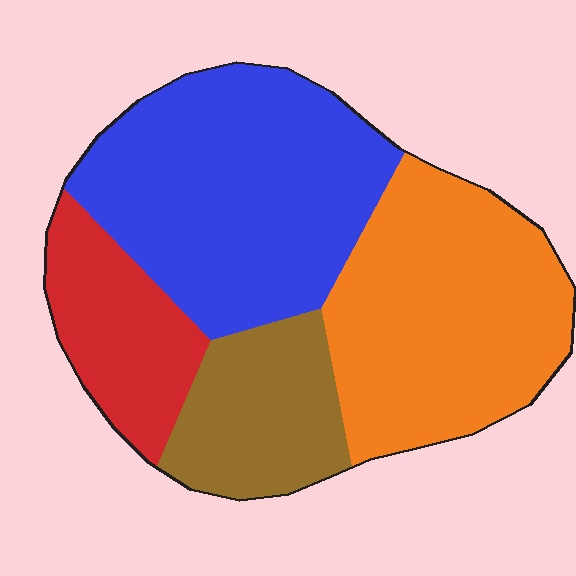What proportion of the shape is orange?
Orange takes up about one third (1/3) of the shape.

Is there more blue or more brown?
Blue.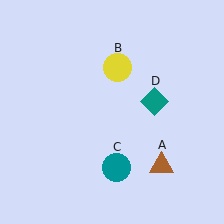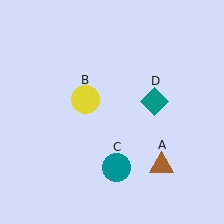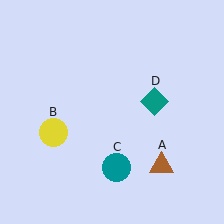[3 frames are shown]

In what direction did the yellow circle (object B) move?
The yellow circle (object B) moved down and to the left.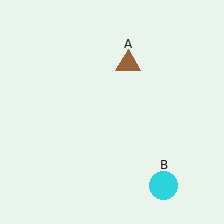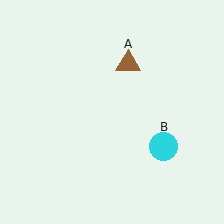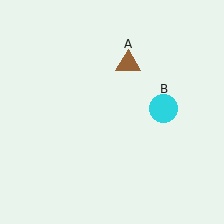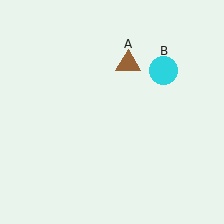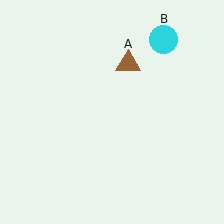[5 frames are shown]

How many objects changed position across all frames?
1 object changed position: cyan circle (object B).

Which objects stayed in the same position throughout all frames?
Brown triangle (object A) remained stationary.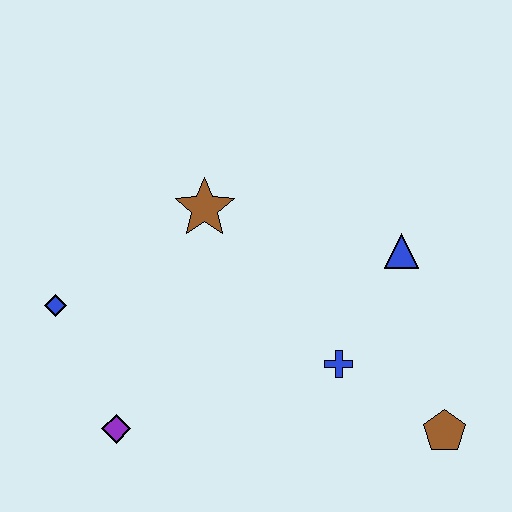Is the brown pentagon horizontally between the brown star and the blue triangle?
No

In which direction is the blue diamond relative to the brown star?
The blue diamond is to the left of the brown star.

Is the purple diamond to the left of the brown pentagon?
Yes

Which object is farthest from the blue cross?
The blue diamond is farthest from the blue cross.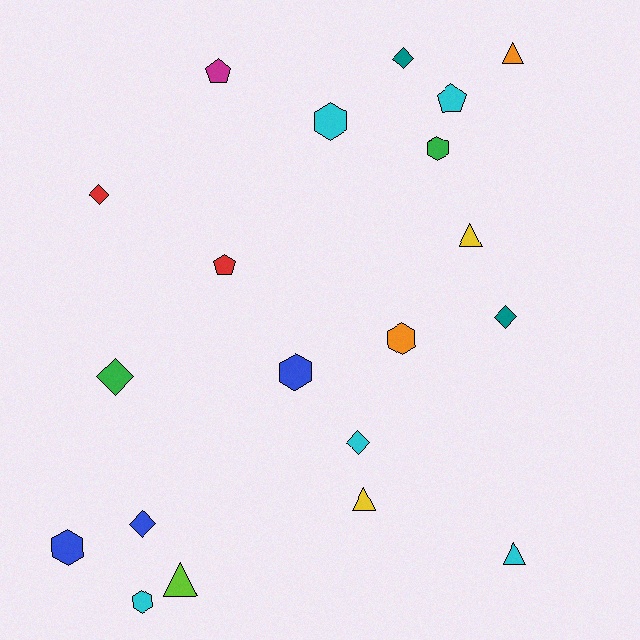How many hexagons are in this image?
There are 6 hexagons.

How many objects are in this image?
There are 20 objects.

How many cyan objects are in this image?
There are 5 cyan objects.